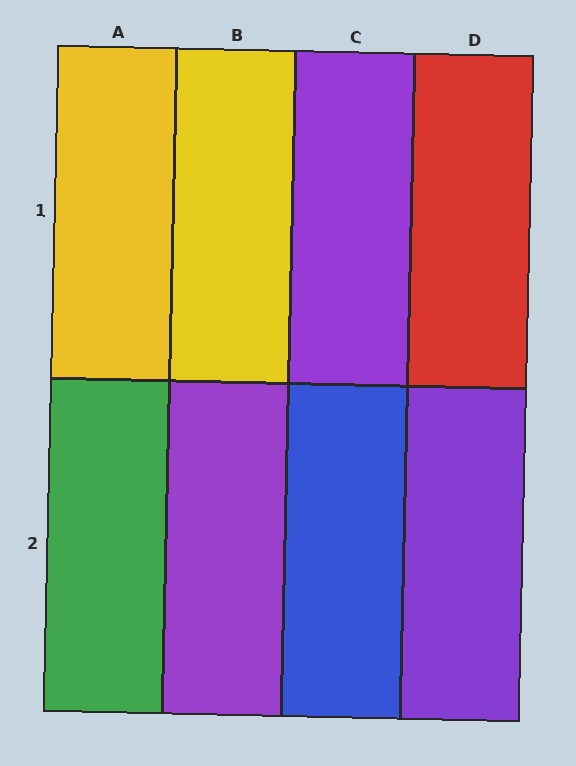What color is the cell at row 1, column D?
Red.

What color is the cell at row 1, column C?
Purple.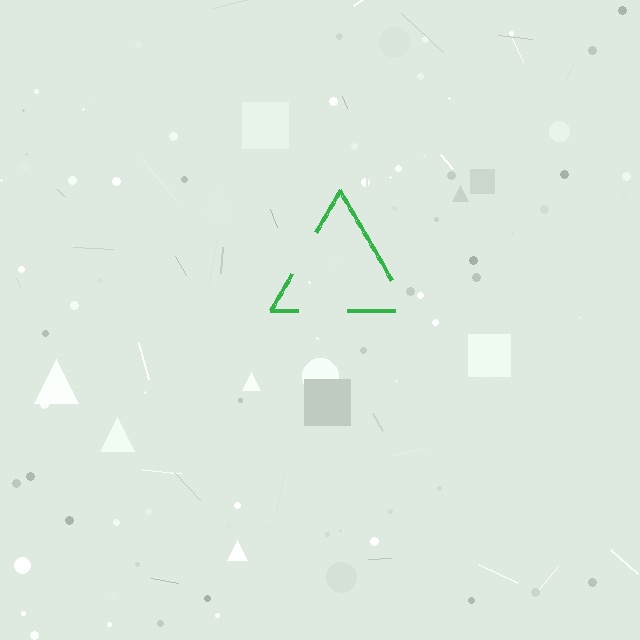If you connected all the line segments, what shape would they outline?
They would outline a triangle.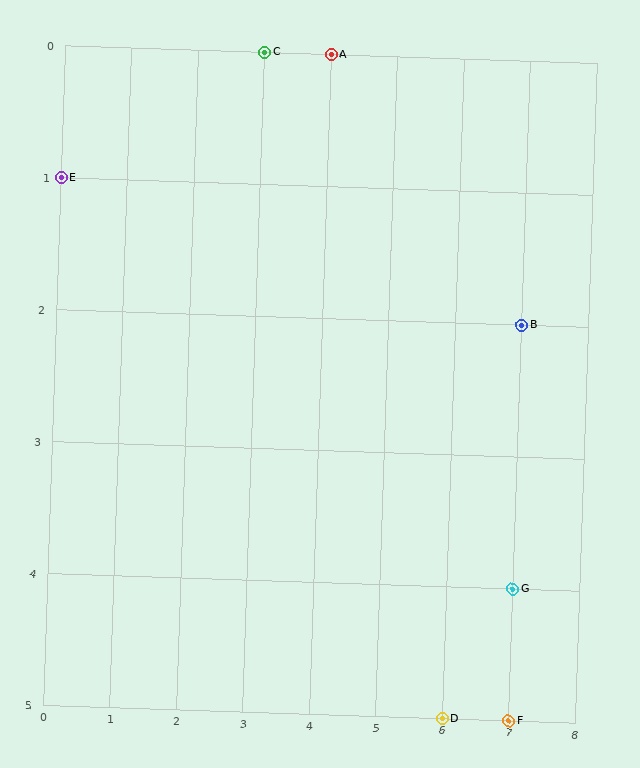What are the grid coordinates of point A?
Point A is at grid coordinates (4, 0).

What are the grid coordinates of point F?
Point F is at grid coordinates (7, 5).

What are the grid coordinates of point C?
Point C is at grid coordinates (3, 0).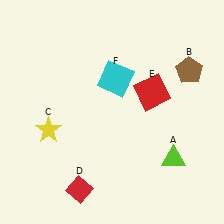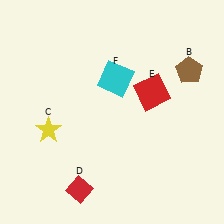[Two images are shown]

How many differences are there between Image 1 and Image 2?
There is 1 difference between the two images.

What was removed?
The lime triangle (A) was removed in Image 2.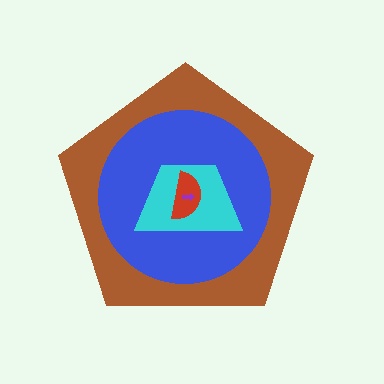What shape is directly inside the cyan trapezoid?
The red semicircle.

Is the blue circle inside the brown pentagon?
Yes.